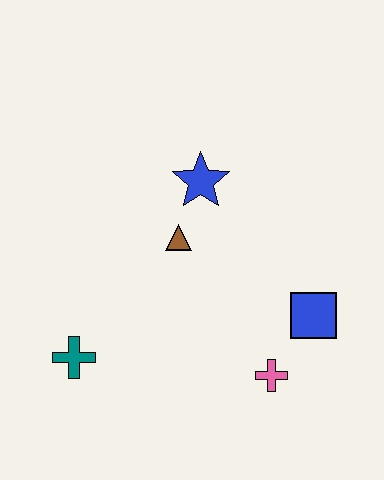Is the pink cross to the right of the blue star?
Yes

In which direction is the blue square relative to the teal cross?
The blue square is to the right of the teal cross.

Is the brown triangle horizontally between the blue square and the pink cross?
No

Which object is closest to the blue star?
The brown triangle is closest to the blue star.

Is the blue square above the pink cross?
Yes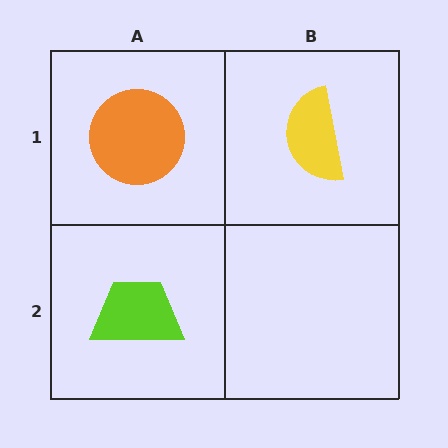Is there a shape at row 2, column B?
No, that cell is empty.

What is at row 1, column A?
An orange circle.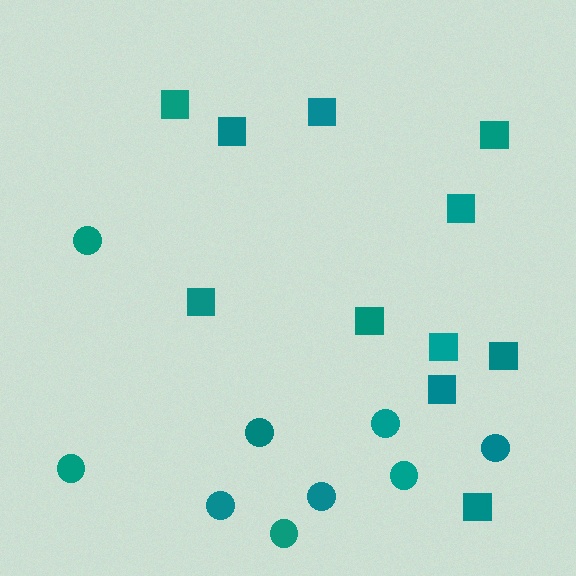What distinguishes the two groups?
There are 2 groups: one group of squares (11) and one group of circles (9).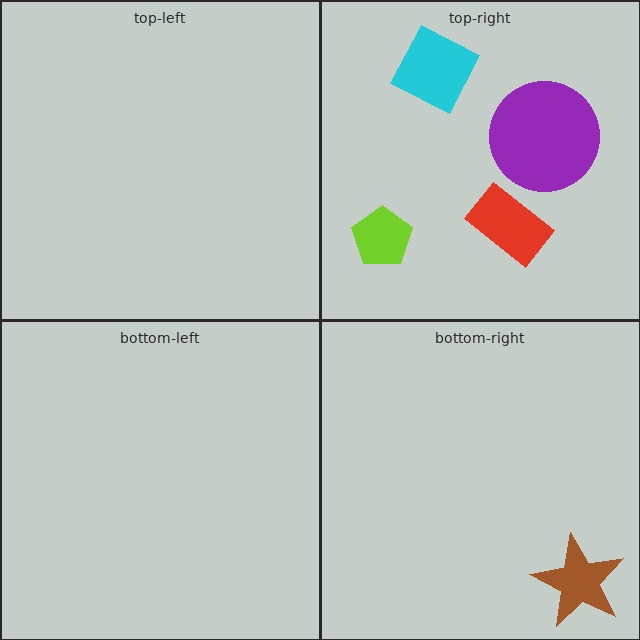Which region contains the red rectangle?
The top-right region.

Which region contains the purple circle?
The top-right region.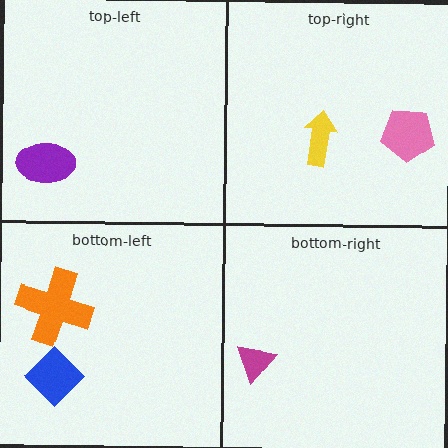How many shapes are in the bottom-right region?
1.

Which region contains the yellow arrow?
The top-right region.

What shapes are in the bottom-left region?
The blue diamond, the orange cross.